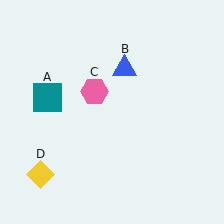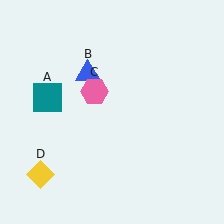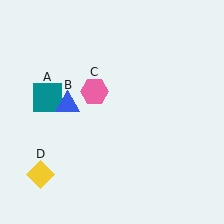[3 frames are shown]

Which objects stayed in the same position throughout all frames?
Teal square (object A) and pink hexagon (object C) and yellow diamond (object D) remained stationary.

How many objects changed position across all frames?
1 object changed position: blue triangle (object B).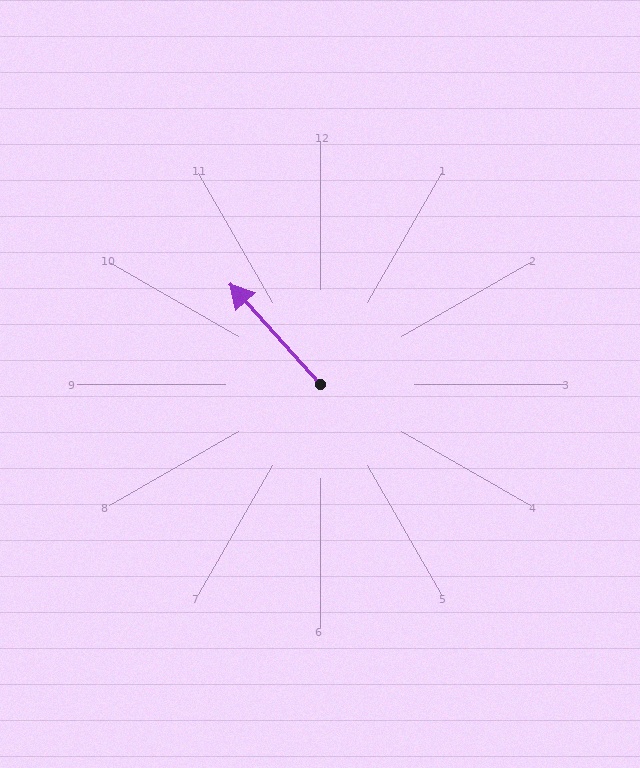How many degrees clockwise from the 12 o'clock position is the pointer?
Approximately 318 degrees.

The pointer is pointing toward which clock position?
Roughly 11 o'clock.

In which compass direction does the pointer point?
Northwest.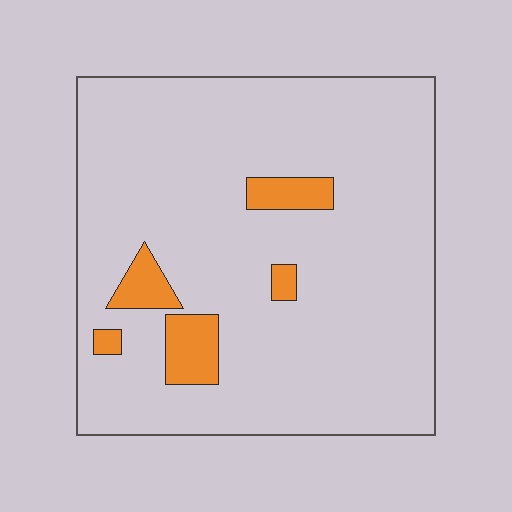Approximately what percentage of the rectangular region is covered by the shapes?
Approximately 10%.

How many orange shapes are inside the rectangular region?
5.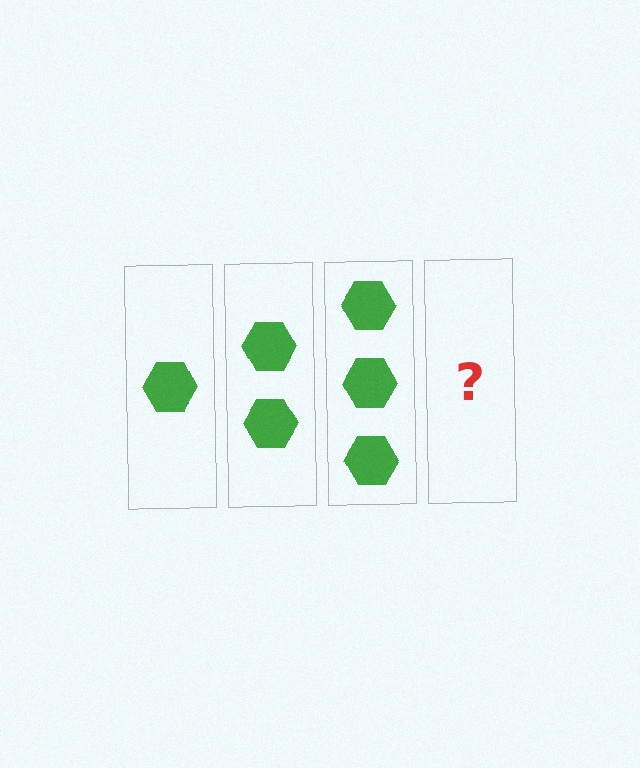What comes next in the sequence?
The next element should be 4 hexagons.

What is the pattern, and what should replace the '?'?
The pattern is that each step adds one more hexagon. The '?' should be 4 hexagons.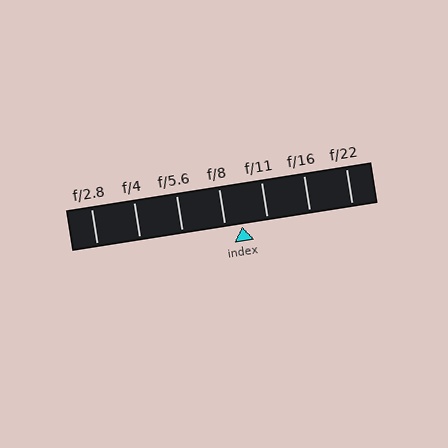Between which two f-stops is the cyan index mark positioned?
The index mark is between f/8 and f/11.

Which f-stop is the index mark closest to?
The index mark is closest to f/8.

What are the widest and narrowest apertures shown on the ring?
The widest aperture shown is f/2.8 and the narrowest is f/22.